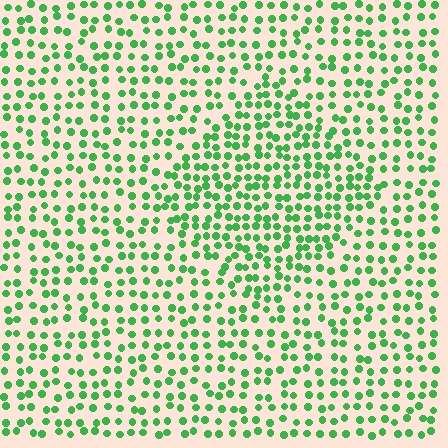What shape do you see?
I see a diamond.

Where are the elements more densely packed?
The elements are more densely packed inside the diamond boundary.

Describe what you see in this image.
The image contains small green elements arranged at two different densities. A diamond-shaped region is visible where the elements are more densely packed than the surrounding area.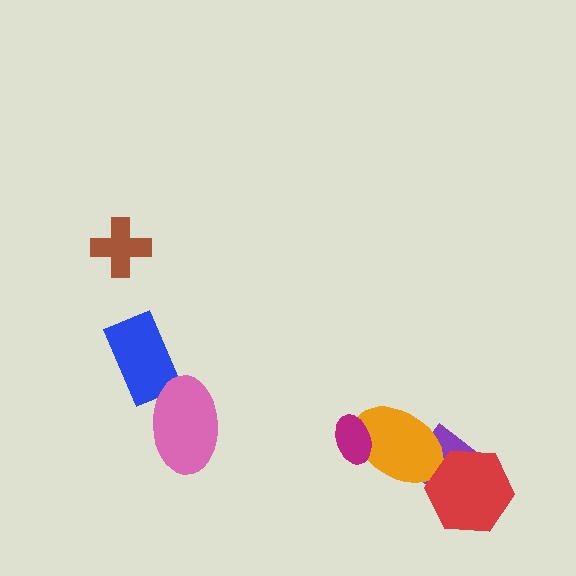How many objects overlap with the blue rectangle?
1 object overlaps with the blue rectangle.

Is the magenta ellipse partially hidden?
No, no other shape covers it.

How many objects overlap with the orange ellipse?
3 objects overlap with the orange ellipse.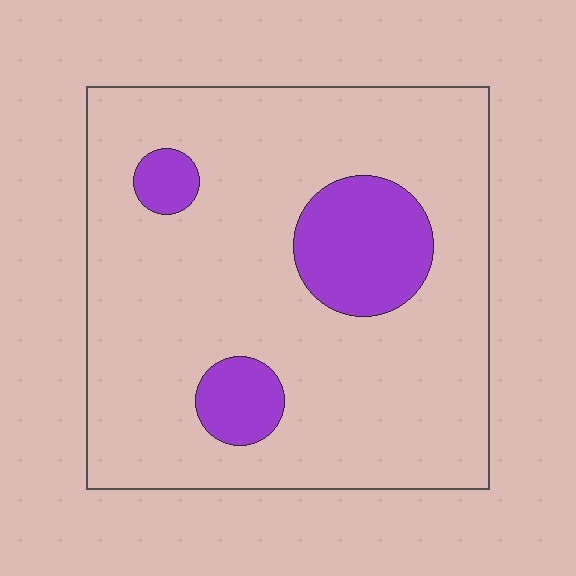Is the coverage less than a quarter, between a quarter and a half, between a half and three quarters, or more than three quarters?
Less than a quarter.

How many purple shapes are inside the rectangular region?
3.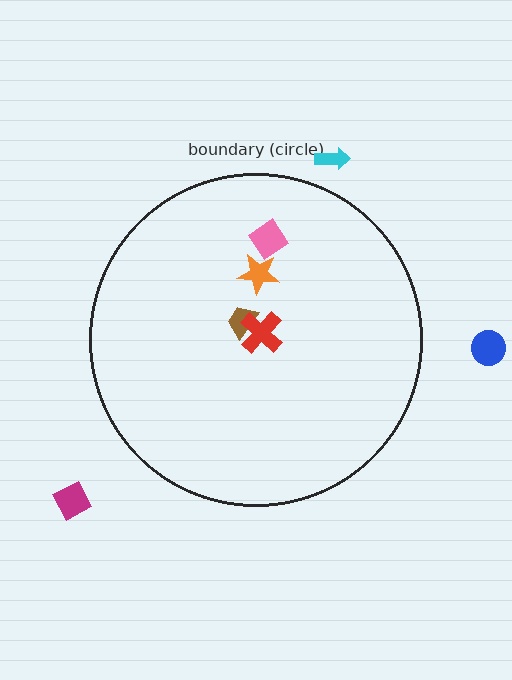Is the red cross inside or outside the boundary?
Inside.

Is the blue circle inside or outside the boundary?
Outside.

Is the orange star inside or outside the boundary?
Inside.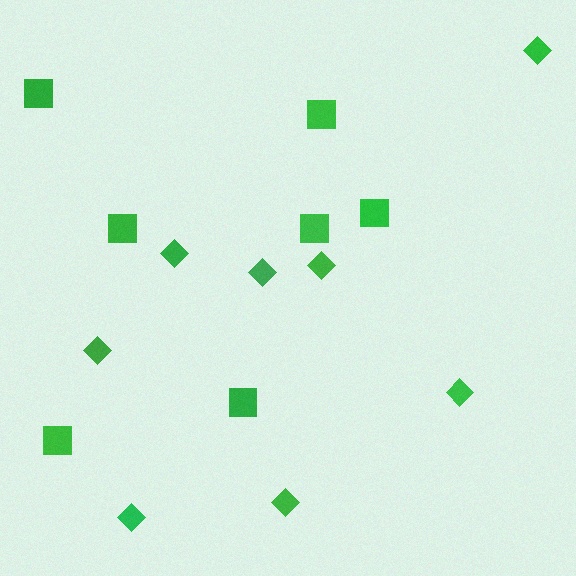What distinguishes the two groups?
There are 2 groups: one group of squares (7) and one group of diamonds (8).